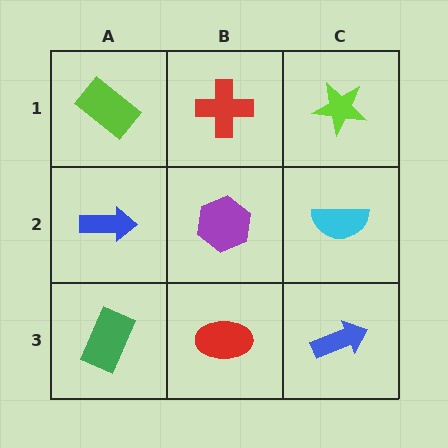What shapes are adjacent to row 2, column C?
A lime star (row 1, column C), a blue arrow (row 3, column C), a purple hexagon (row 2, column B).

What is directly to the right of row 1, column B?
A lime star.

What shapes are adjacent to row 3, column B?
A purple hexagon (row 2, column B), a green rectangle (row 3, column A), a blue arrow (row 3, column C).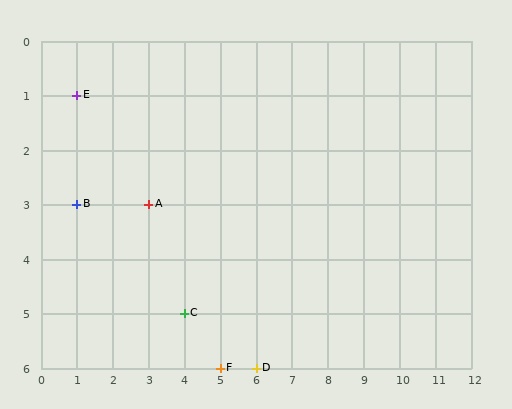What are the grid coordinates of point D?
Point D is at grid coordinates (6, 6).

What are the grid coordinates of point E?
Point E is at grid coordinates (1, 1).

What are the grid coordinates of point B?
Point B is at grid coordinates (1, 3).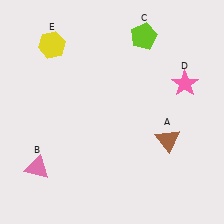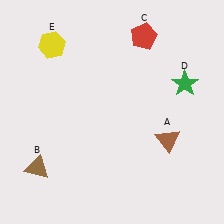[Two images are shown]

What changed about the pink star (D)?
In Image 1, D is pink. In Image 2, it changed to green.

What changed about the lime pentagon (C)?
In Image 1, C is lime. In Image 2, it changed to red.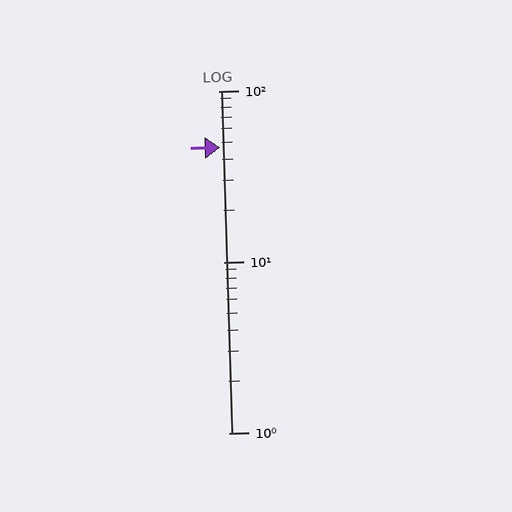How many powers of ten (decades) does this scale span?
The scale spans 2 decades, from 1 to 100.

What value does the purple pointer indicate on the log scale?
The pointer indicates approximately 47.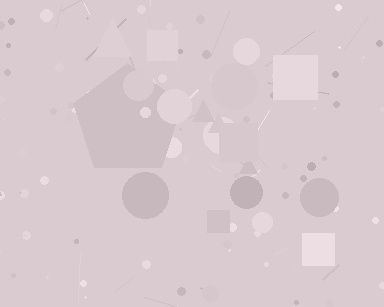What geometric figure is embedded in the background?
A pentagon is embedded in the background.